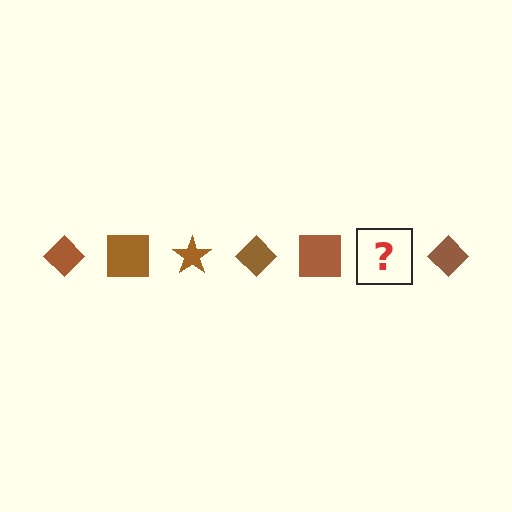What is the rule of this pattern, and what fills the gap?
The rule is that the pattern cycles through diamond, square, star shapes in brown. The gap should be filled with a brown star.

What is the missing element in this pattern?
The missing element is a brown star.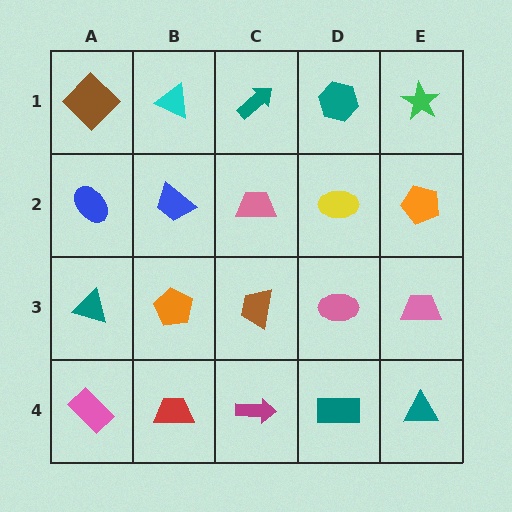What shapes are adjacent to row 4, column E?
A pink trapezoid (row 3, column E), a teal rectangle (row 4, column D).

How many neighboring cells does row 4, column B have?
3.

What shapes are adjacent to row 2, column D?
A teal hexagon (row 1, column D), a pink ellipse (row 3, column D), a pink trapezoid (row 2, column C), an orange pentagon (row 2, column E).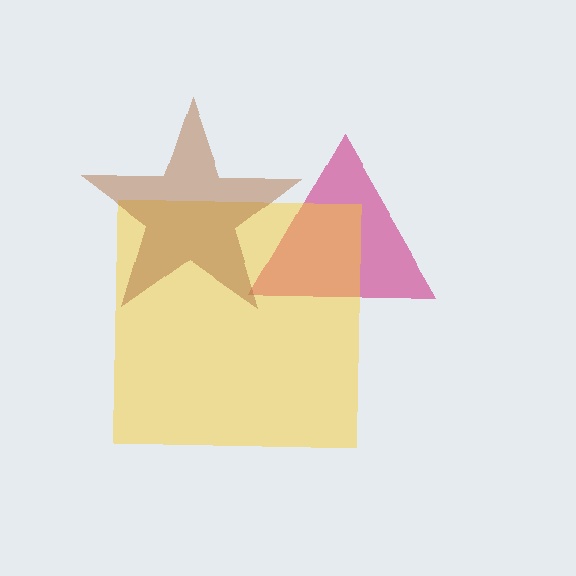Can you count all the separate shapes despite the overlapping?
Yes, there are 3 separate shapes.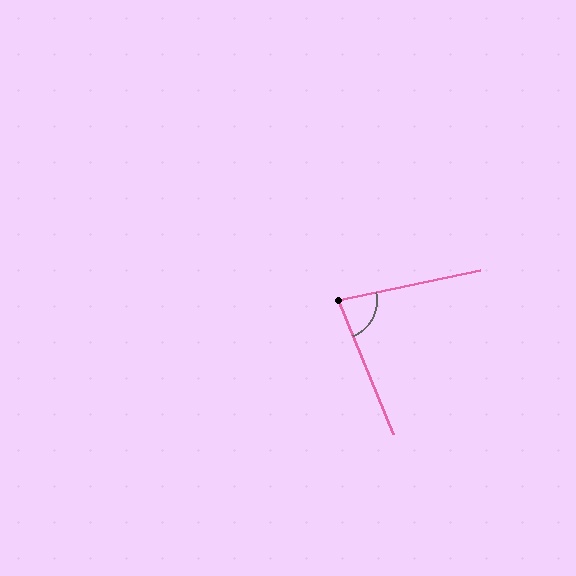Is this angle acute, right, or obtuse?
It is acute.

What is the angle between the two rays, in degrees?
Approximately 80 degrees.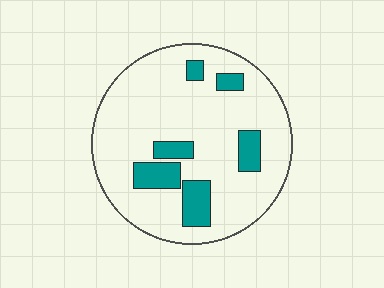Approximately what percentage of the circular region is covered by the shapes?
Approximately 15%.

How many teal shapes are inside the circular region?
6.